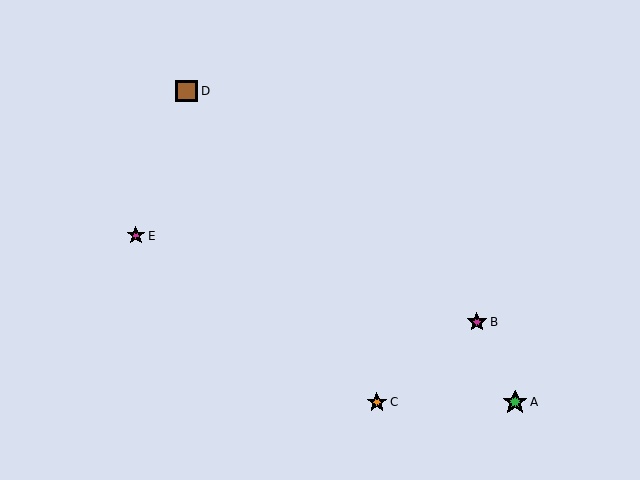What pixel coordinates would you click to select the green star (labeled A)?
Click at (515, 402) to select the green star A.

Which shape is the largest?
The green star (labeled A) is the largest.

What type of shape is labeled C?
Shape C is an orange star.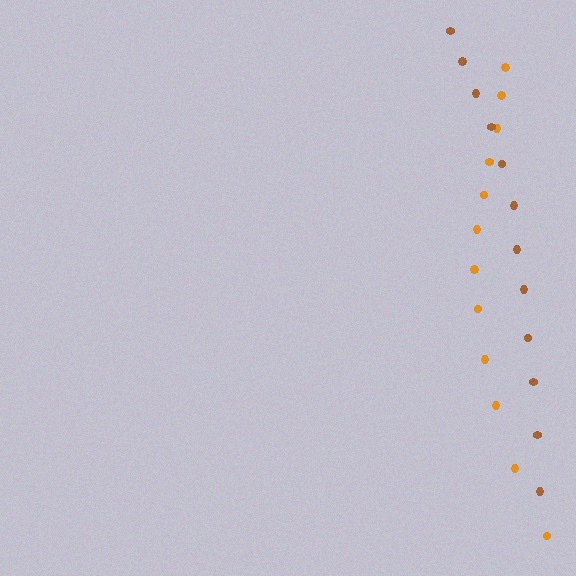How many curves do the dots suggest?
There are 2 distinct paths.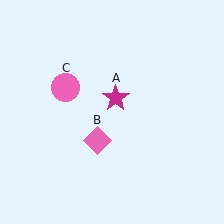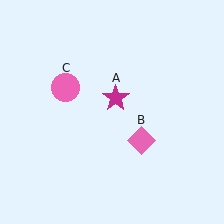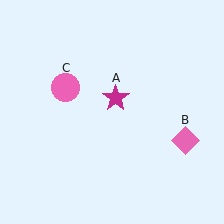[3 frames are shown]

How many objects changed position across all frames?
1 object changed position: pink diamond (object B).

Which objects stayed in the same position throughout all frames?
Magenta star (object A) and pink circle (object C) remained stationary.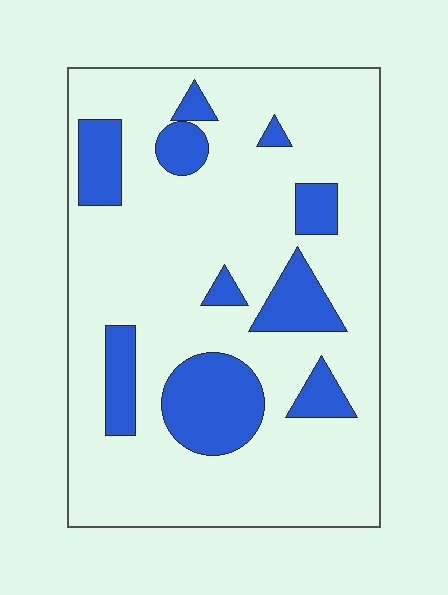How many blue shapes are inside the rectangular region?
10.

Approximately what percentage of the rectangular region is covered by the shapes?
Approximately 20%.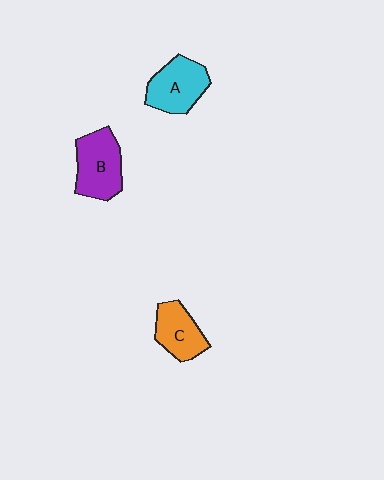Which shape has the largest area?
Shape B (purple).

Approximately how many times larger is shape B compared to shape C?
Approximately 1.3 times.